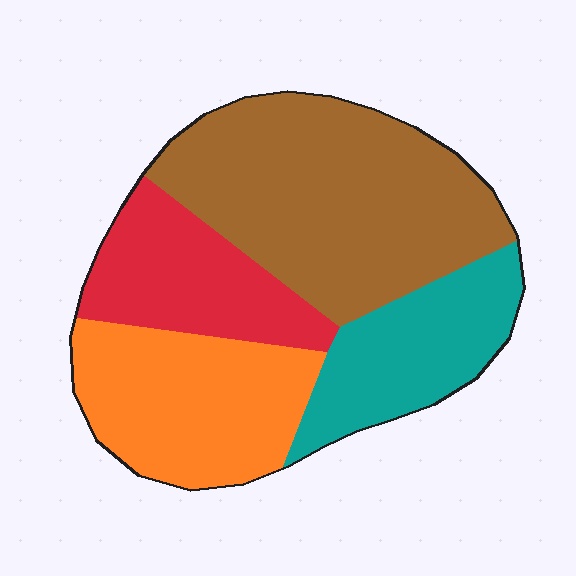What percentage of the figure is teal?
Teal covers around 20% of the figure.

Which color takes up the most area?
Brown, at roughly 40%.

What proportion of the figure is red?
Red covers 18% of the figure.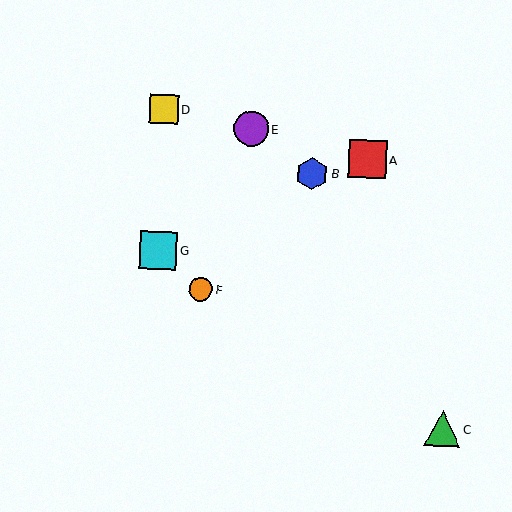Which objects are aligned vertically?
Objects D, G are aligned vertically.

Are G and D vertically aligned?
Yes, both are at x≈158.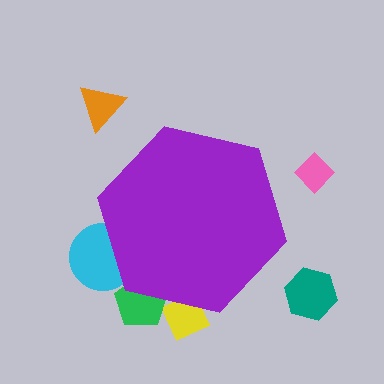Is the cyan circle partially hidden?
Yes, the cyan circle is partially hidden behind the purple hexagon.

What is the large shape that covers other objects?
A purple hexagon.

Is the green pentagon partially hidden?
Yes, the green pentagon is partially hidden behind the purple hexagon.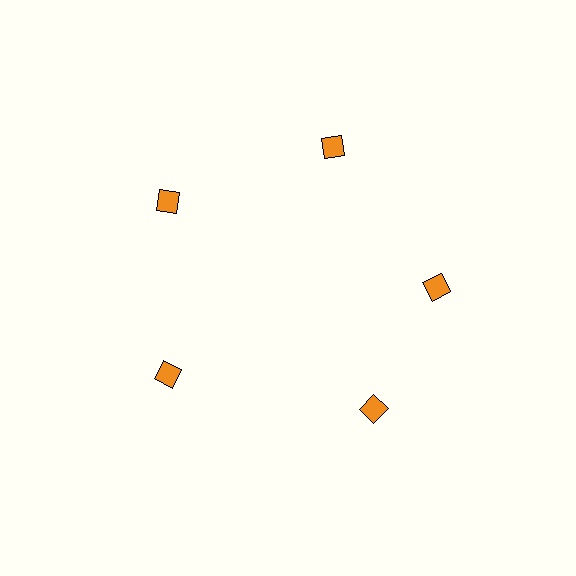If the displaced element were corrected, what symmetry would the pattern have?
It would have 5-fold rotational symmetry — the pattern would map onto itself every 72 degrees.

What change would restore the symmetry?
The symmetry would be restored by rotating it back into even spacing with its neighbors so that all 5 diamonds sit at equal angles and equal distance from the center.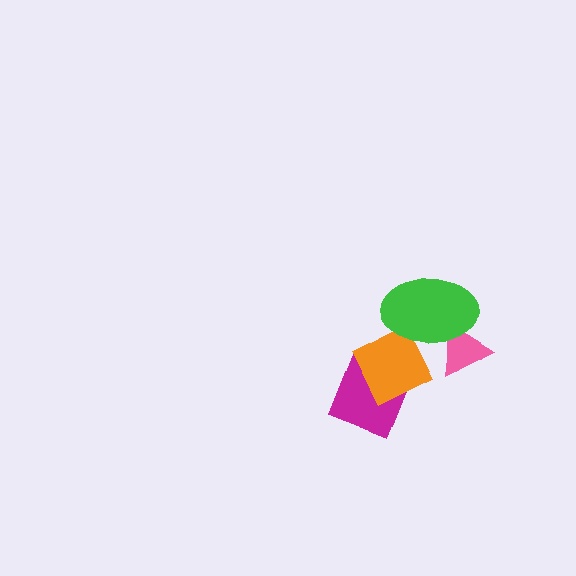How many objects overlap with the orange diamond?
2 objects overlap with the orange diamond.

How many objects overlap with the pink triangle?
1 object overlaps with the pink triangle.